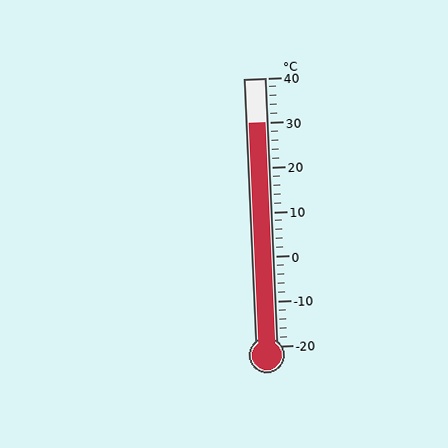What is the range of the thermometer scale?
The thermometer scale ranges from -20°C to 40°C.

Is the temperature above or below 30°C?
The temperature is at 30°C.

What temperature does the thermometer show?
The thermometer shows approximately 30°C.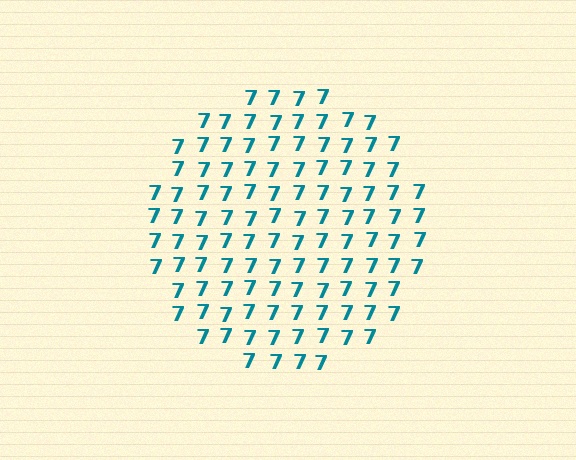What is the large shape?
The large shape is a circle.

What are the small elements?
The small elements are digit 7's.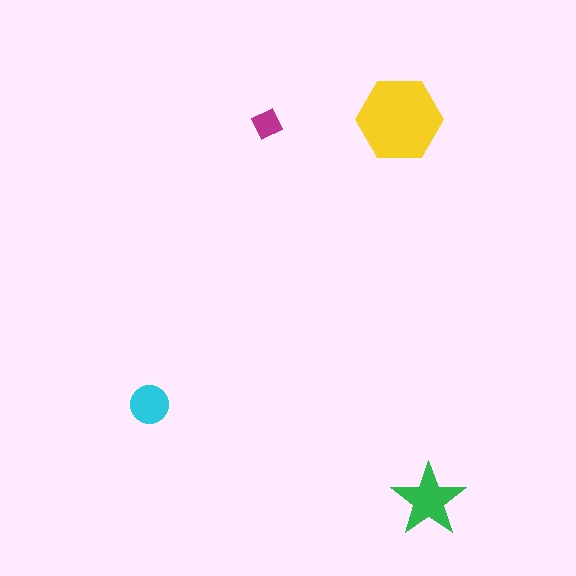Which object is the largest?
The yellow hexagon.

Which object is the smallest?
The magenta diamond.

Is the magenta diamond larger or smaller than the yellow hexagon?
Smaller.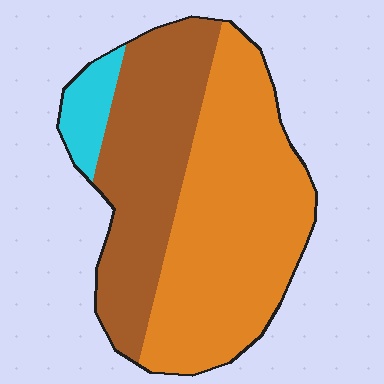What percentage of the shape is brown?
Brown takes up between a third and a half of the shape.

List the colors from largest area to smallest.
From largest to smallest: orange, brown, cyan.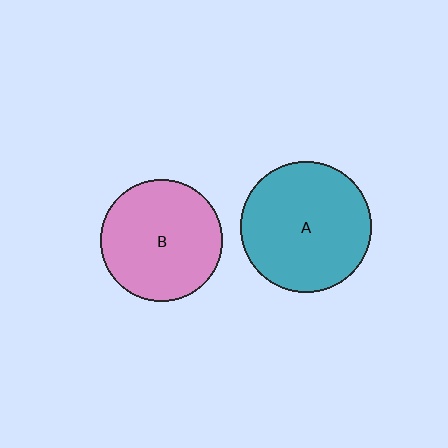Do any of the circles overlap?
No, none of the circles overlap.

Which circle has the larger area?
Circle A (teal).